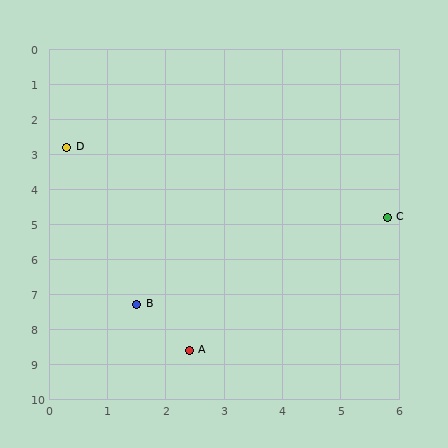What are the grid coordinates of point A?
Point A is at approximately (2.4, 8.6).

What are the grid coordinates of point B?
Point B is at approximately (1.5, 7.3).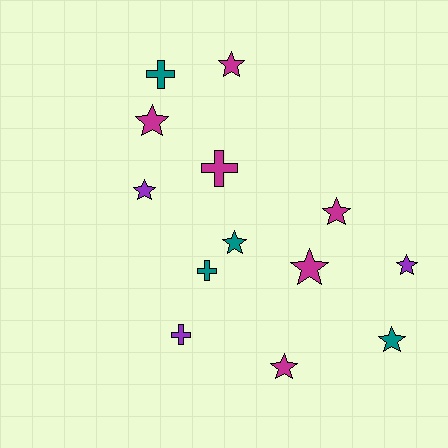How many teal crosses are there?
There are 2 teal crosses.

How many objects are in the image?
There are 13 objects.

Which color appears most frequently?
Magenta, with 6 objects.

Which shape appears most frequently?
Star, with 9 objects.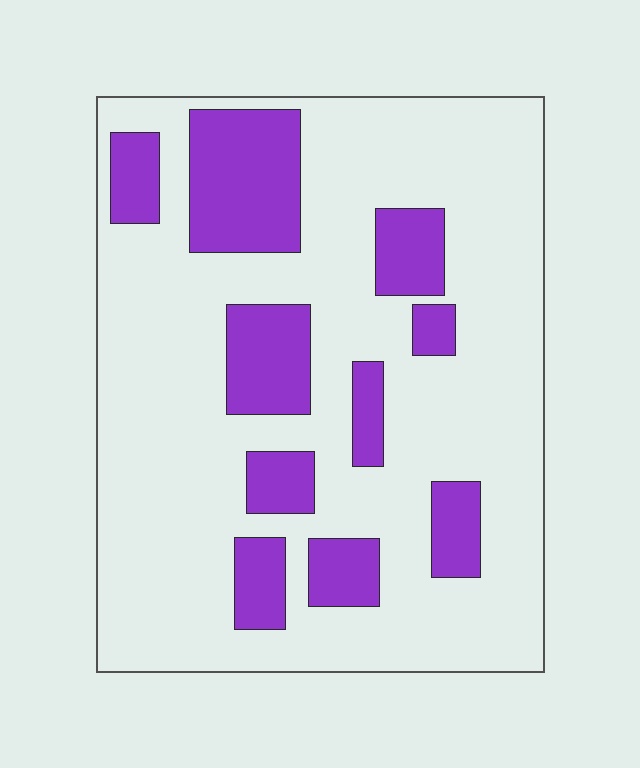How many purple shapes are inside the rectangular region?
10.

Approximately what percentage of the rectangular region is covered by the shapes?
Approximately 25%.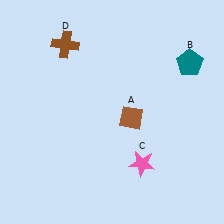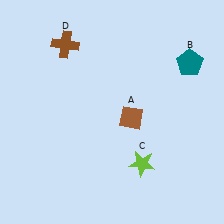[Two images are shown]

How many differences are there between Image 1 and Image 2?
There is 1 difference between the two images.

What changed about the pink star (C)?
In Image 1, C is pink. In Image 2, it changed to lime.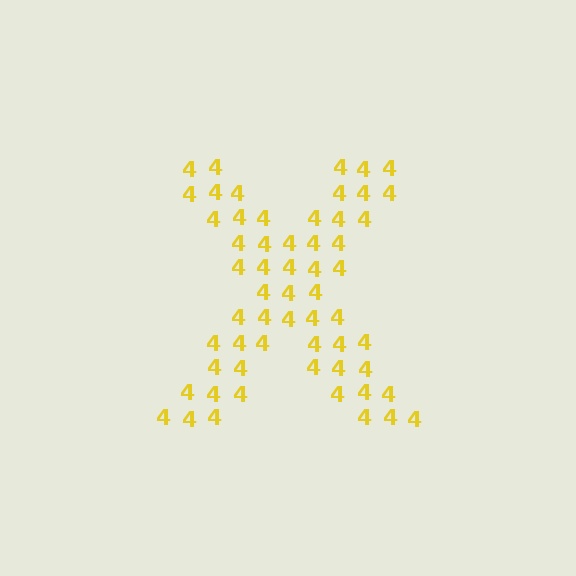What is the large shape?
The large shape is the letter X.